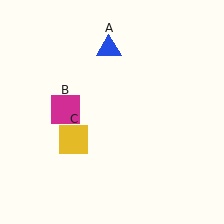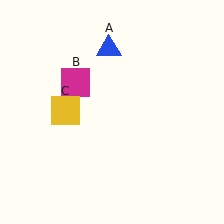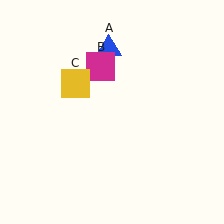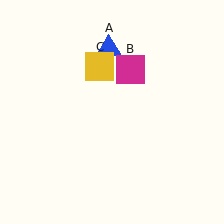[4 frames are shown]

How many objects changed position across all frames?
2 objects changed position: magenta square (object B), yellow square (object C).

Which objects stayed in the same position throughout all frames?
Blue triangle (object A) remained stationary.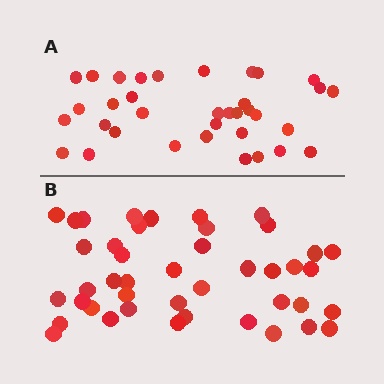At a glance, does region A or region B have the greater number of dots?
Region B (the bottom region) has more dots.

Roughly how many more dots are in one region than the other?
Region B has roughly 8 or so more dots than region A.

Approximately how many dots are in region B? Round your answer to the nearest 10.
About 40 dots. (The exact count is 43, which rounds to 40.)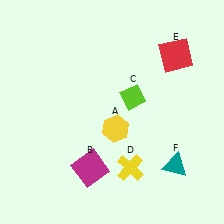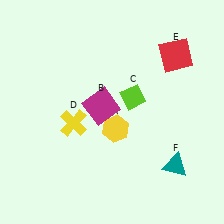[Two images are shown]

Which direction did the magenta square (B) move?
The magenta square (B) moved up.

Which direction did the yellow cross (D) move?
The yellow cross (D) moved left.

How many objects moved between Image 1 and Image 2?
2 objects moved between the two images.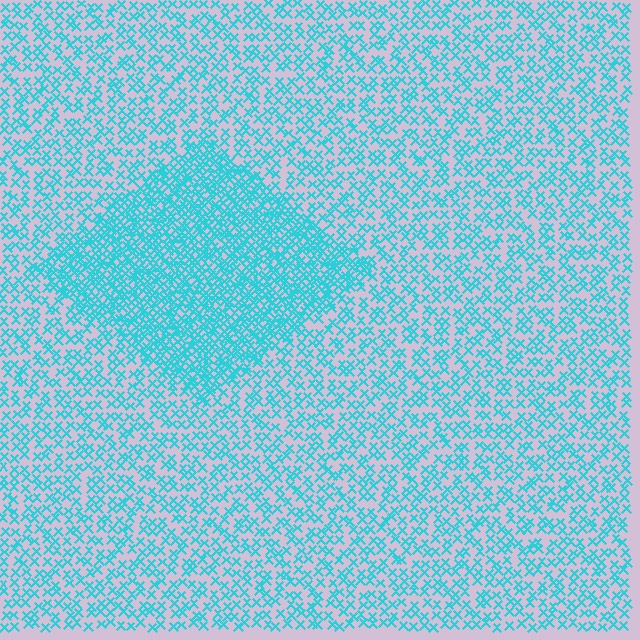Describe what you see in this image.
The image contains small cyan elements arranged at two different densities. A diamond-shaped region is visible where the elements are more densely packed than the surrounding area.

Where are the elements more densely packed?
The elements are more densely packed inside the diamond boundary.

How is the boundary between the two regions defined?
The boundary is defined by a change in element density (approximately 2.2x ratio). All elements are the same color, size, and shape.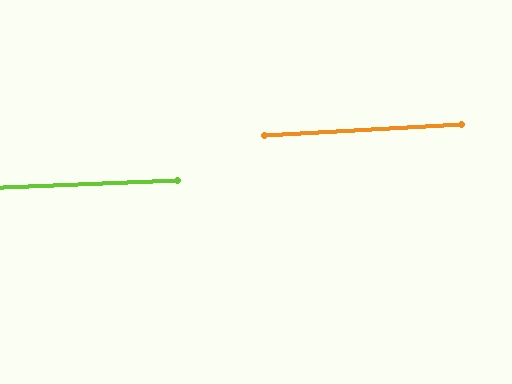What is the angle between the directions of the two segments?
Approximately 1 degree.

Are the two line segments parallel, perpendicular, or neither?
Parallel — their directions differ by only 1.2°.